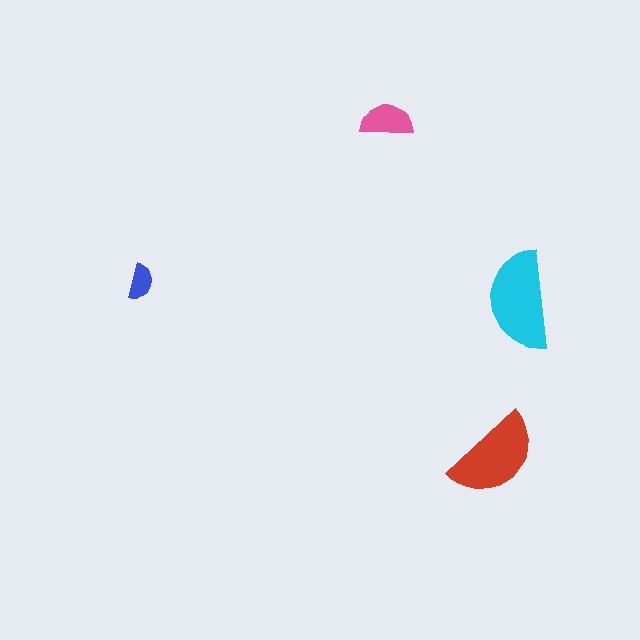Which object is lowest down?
The red semicircle is bottommost.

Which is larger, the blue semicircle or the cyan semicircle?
The cyan one.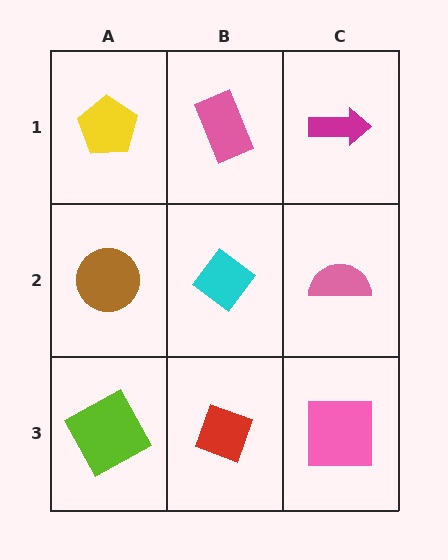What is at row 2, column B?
A cyan diamond.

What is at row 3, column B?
A red diamond.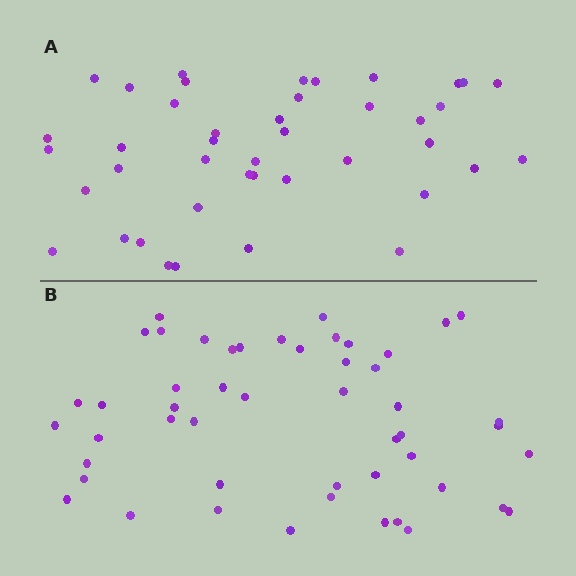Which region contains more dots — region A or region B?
Region B (the bottom region) has more dots.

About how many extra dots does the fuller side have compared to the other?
Region B has roughly 8 or so more dots than region A.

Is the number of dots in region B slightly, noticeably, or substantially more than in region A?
Region B has only slightly more — the two regions are fairly close. The ratio is roughly 1.2 to 1.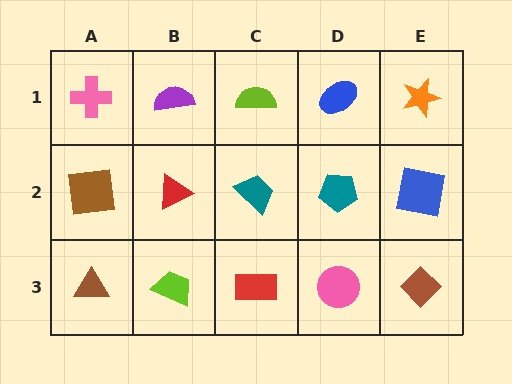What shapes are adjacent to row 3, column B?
A red triangle (row 2, column B), a brown triangle (row 3, column A), a red rectangle (row 3, column C).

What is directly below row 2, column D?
A pink circle.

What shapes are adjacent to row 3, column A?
A brown square (row 2, column A), a lime trapezoid (row 3, column B).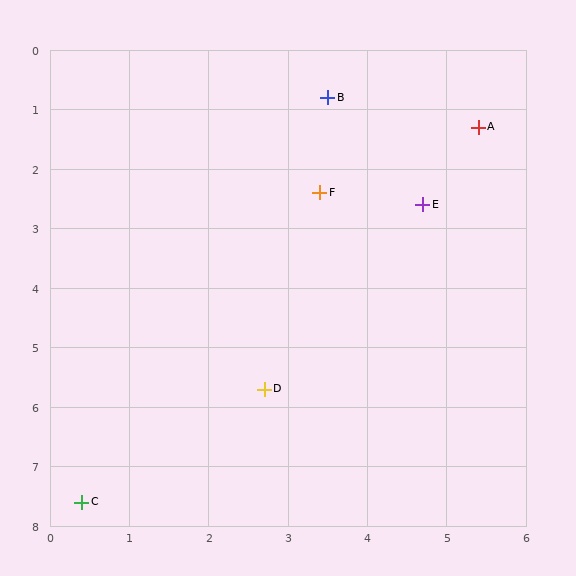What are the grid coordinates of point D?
Point D is at approximately (2.7, 5.7).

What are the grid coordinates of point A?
Point A is at approximately (5.4, 1.3).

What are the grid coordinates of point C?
Point C is at approximately (0.4, 7.6).